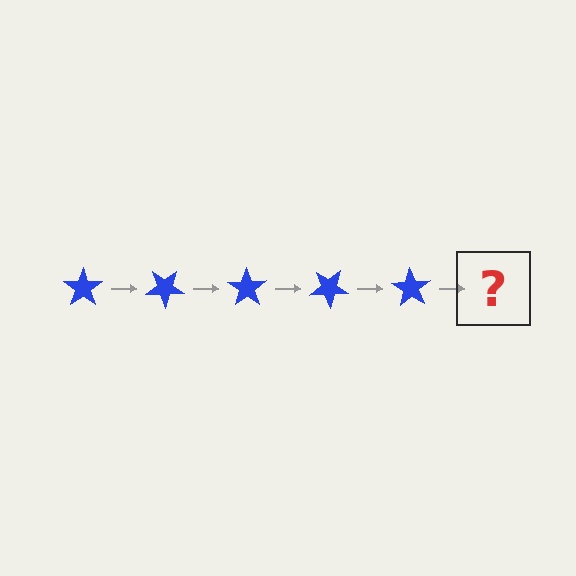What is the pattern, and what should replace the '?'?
The pattern is that the star rotates 35 degrees each step. The '?' should be a blue star rotated 175 degrees.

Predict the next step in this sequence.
The next step is a blue star rotated 175 degrees.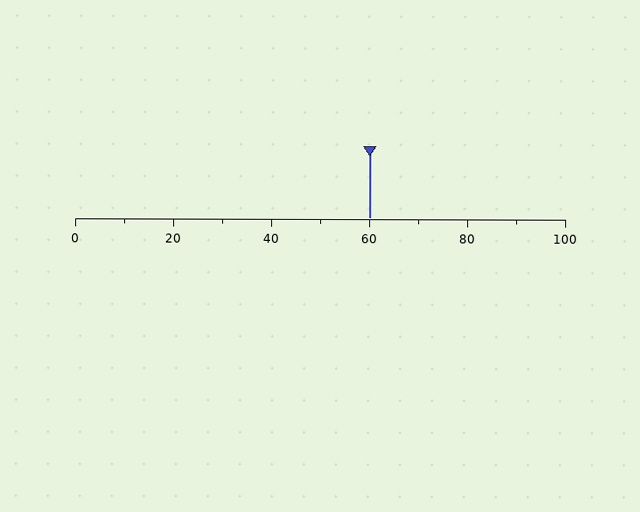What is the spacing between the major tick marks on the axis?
The major ticks are spaced 20 apart.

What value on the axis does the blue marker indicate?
The marker indicates approximately 60.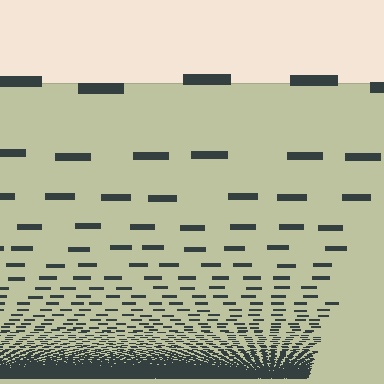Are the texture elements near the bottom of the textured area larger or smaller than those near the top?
Smaller. The gradient is inverted — elements near the bottom are smaller and denser.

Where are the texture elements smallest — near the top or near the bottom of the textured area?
Near the bottom.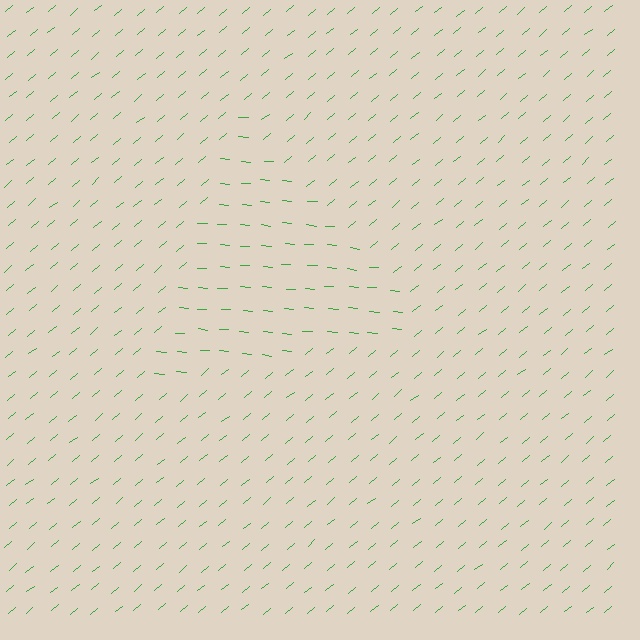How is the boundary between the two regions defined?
The boundary is defined purely by a change in line orientation (approximately 45 degrees difference). All lines are the same color and thickness.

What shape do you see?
I see a triangle.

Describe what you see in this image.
The image is filled with small green line segments. A triangle region in the image has lines oriented differently from the surrounding lines, creating a visible texture boundary.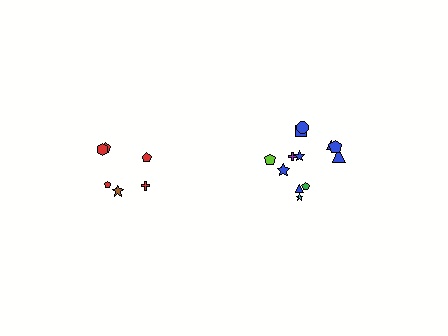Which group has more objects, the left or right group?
The right group.